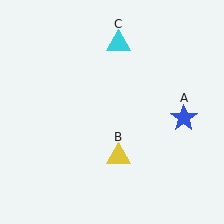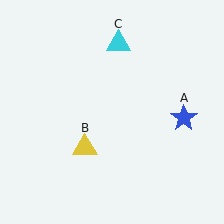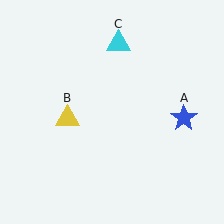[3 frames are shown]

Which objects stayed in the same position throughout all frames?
Blue star (object A) and cyan triangle (object C) remained stationary.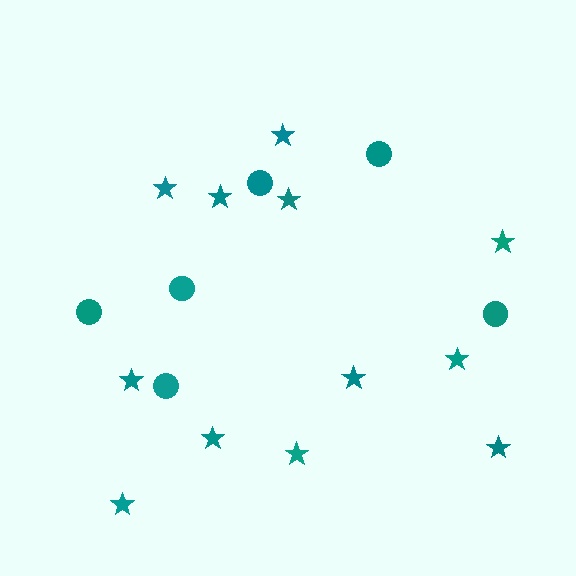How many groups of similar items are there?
There are 2 groups: one group of stars (12) and one group of circles (6).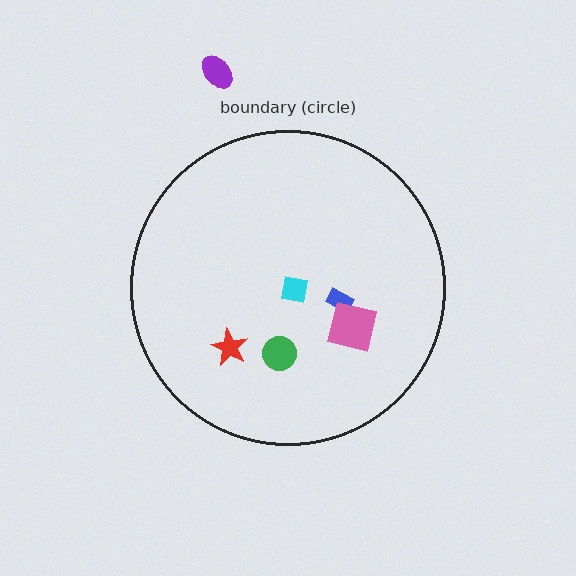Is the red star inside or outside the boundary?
Inside.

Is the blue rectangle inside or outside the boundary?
Inside.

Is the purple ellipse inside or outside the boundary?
Outside.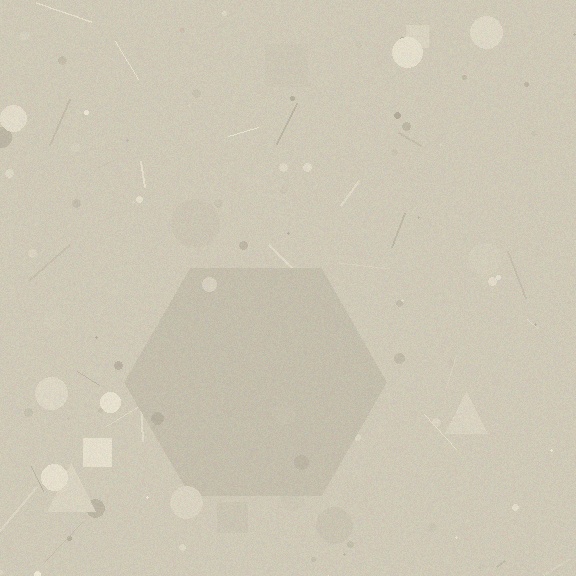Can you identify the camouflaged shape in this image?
The camouflaged shape is a hexagon.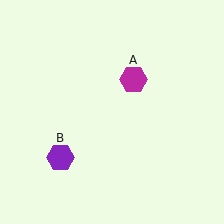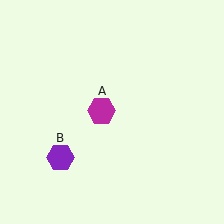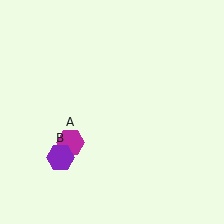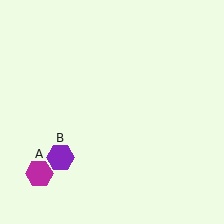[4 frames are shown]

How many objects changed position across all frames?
1 object changed position: magenta hexagon (object A).